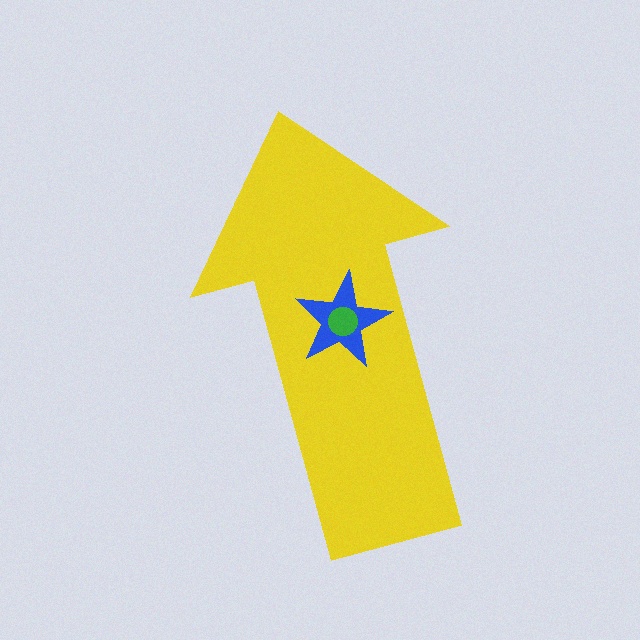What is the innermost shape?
The green circle.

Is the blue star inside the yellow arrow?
Yes.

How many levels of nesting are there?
3.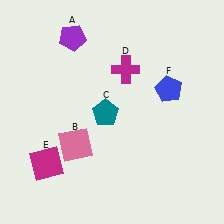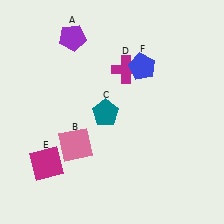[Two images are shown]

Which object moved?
The blue pentagon (F) moved left.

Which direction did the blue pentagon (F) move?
The blue pentagon (F) moved left.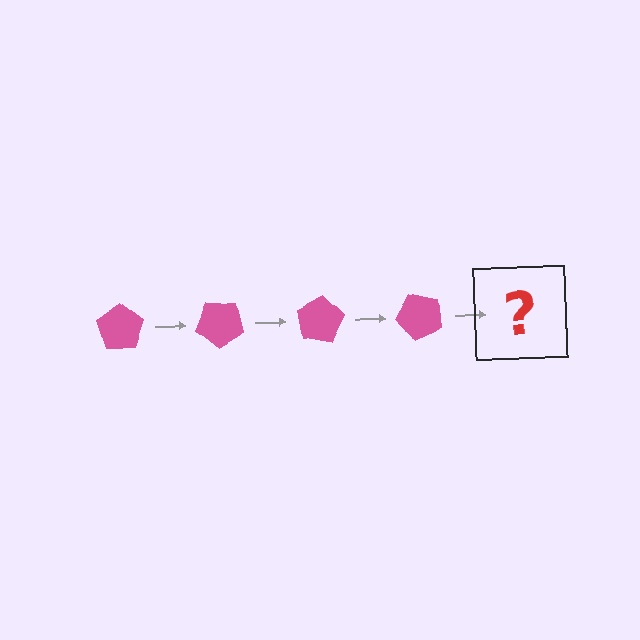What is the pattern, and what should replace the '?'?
The pattern is that the pentagon rotates 40 degrees each step. The '?' should be a pink pentagon rotated 160 degrees.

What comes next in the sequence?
The next element should be a pink pentagon rotated 160 degrees.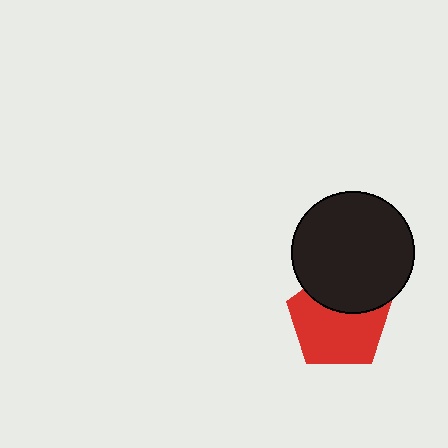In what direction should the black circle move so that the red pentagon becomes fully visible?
The black circle should move up. That is the shortest direction to clear the overlap and leave the red pentagon fully visible.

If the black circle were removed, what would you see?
You would see the complete red pentagon.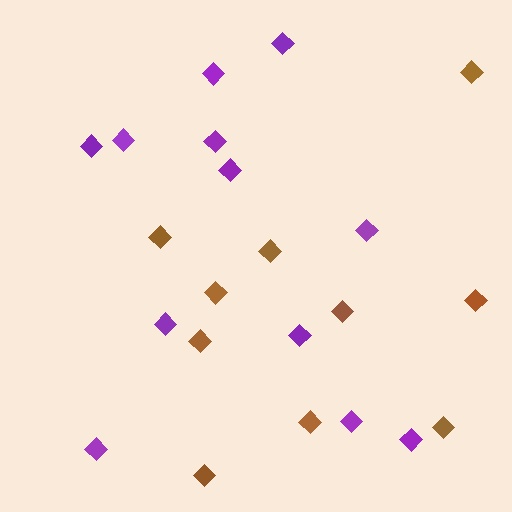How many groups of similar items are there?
There are 2 groups: one group of purple diamonds (12) and one group of brown diamonds (10).